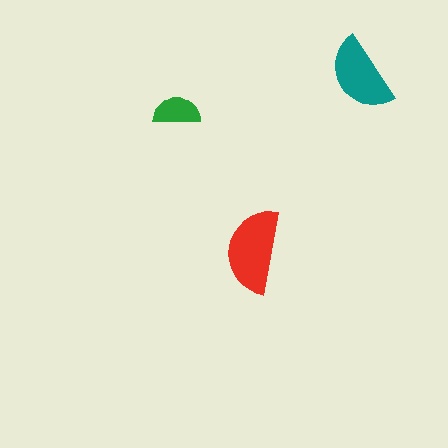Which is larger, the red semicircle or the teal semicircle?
The red one.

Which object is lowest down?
The red semicircle is bottommost.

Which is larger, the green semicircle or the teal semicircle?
The teal one.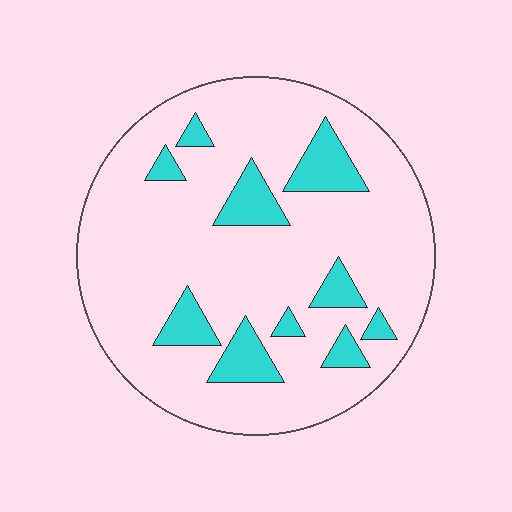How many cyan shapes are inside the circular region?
10.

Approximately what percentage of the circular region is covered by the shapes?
Approximately 15%.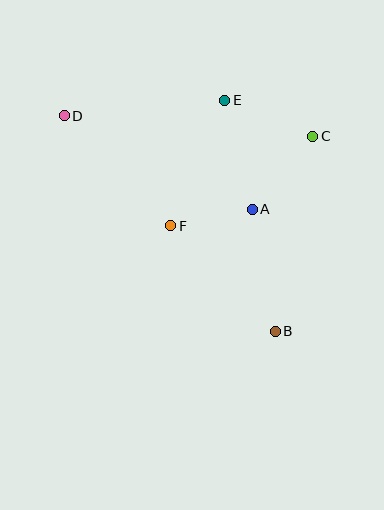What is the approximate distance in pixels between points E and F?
The distance between E and F is approximately 136 pixels.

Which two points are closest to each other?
Points A and F are closest to each other.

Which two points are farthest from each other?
Points B and D are farthest from each other.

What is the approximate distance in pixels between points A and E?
The distance between A and E is approximately 112 pixels.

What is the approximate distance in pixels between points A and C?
The distance between A and C is approximately 95 pixels.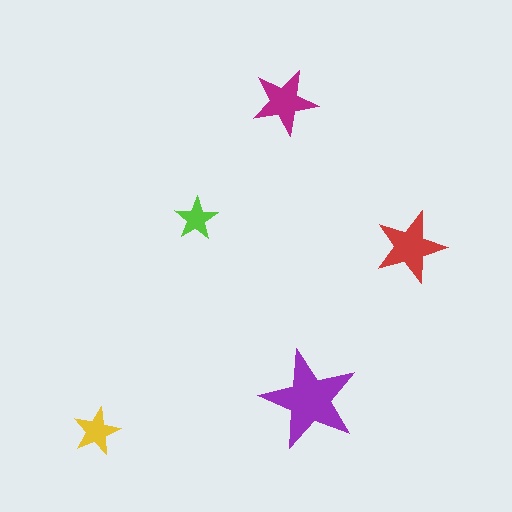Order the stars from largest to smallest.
the purple one, the red one, the magenta one, the yellow one, the lime one.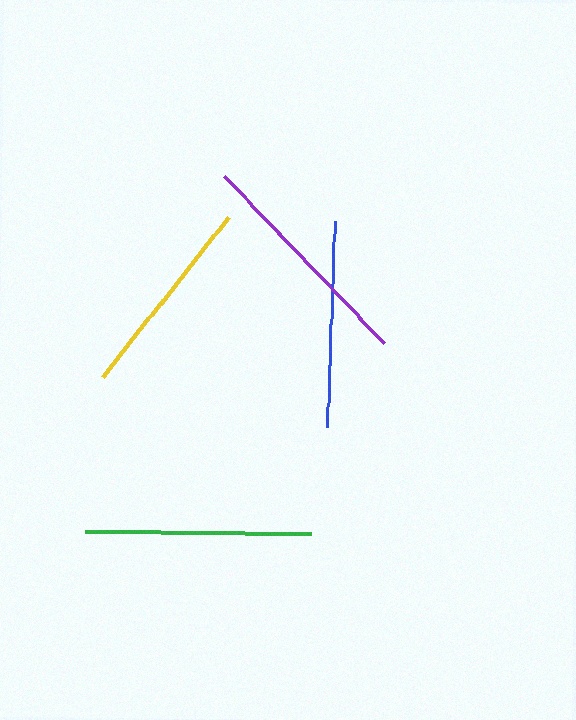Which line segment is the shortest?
The yellow line is the shortest at approximately 204 pixels.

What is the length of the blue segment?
The blue segment is approximately 206 pixels long.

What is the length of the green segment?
The green segment is approximately 225 pixels long.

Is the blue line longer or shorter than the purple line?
The purple line is longer than the blue line.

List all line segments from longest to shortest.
From longest to shortest: purple, green, blue, yellow.